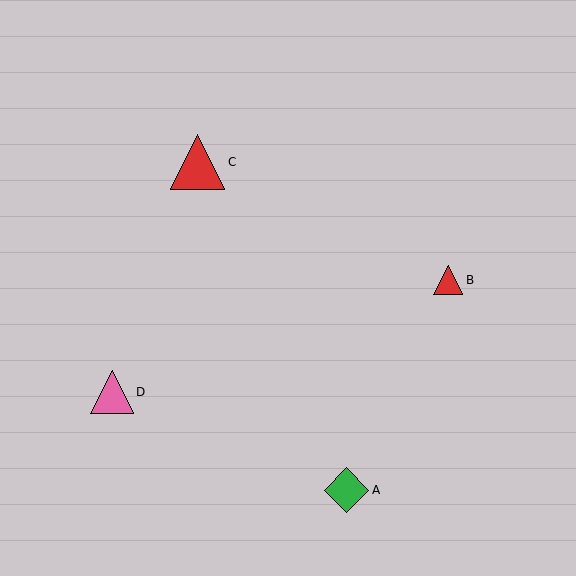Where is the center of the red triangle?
The center of the red triangle is at (197, 162).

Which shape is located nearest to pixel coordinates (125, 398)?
The pink triangle (labeled D) at (112, 392) is nearest to that location.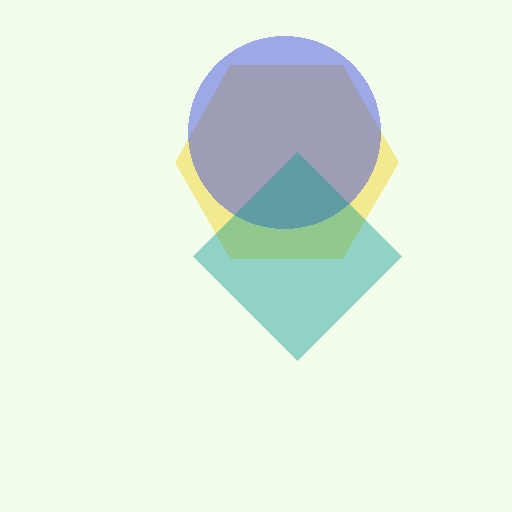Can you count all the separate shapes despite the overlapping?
Yes, there are 3 separate shapes.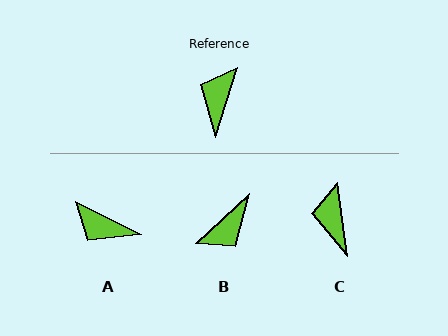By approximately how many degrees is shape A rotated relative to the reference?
Approximately 81 degrees counter-clockwise.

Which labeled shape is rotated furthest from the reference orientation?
B, about 150 degrees away.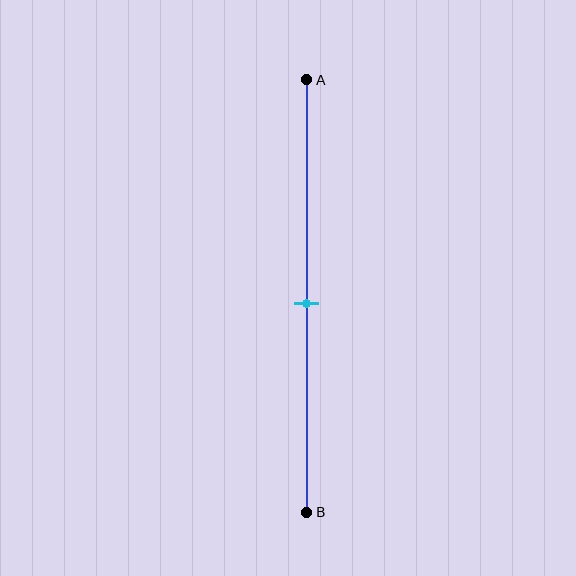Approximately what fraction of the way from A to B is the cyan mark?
The cyan mark is approximately 50% of the way from A to B.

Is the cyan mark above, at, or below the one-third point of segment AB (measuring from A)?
The cyan mark is below the one-third point of segment AB.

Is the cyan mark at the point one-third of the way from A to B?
No, the mark is at about 50% from A, not at the 33% one-third point.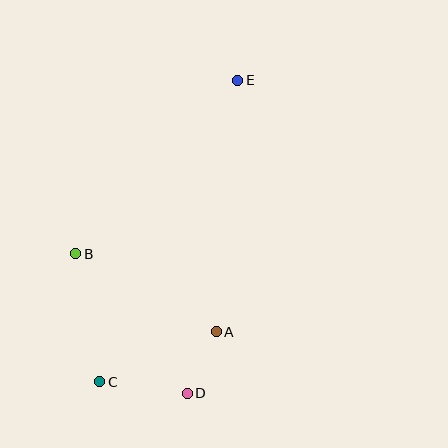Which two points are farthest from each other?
Points C and E are farthest from each other.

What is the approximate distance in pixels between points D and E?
The distance between D and E is approximately 317 pixels.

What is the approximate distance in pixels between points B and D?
The distance between B and D is approximately 179 pixels.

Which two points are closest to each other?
Points A and D are closest to each other.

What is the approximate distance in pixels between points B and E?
The distance between B and E is approximately 237 pixels.